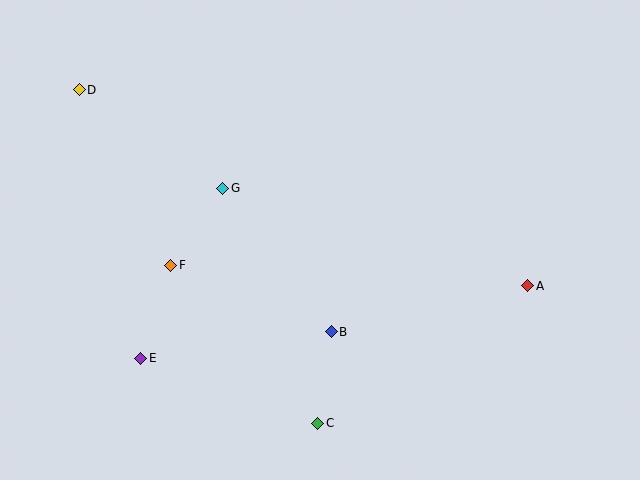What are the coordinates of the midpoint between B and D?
The midpoint between B and D is at (205, 211).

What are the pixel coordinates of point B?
Point B is at (331, 332).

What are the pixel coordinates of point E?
Point E is at (141, 358).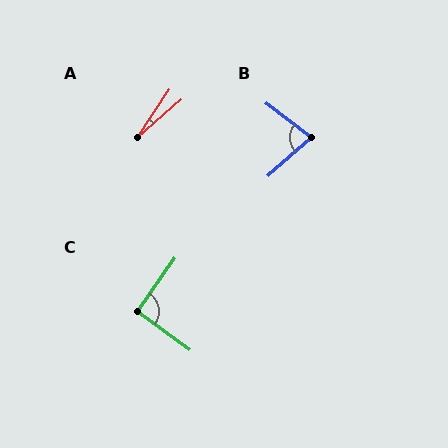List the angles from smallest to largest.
A (16°), B (79°), C (91°).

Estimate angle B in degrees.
Approximately 79 degrees.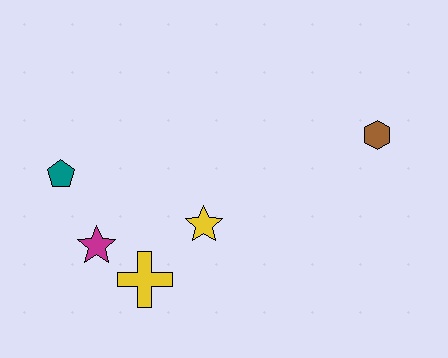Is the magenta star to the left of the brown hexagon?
Yes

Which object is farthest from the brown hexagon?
The teal pentagon is farthest from the brown hexagon.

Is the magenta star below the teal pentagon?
Yes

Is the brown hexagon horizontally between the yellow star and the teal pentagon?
No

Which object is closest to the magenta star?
The yellow cross is closest to the magenta star.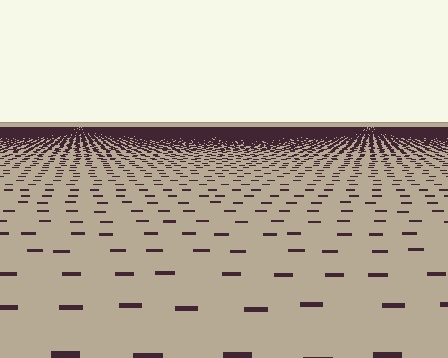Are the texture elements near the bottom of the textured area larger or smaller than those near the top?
Larger. Near the bottom, elements are closer to the viewer and appear at a bigger on-screen size.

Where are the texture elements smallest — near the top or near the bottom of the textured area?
Near the top.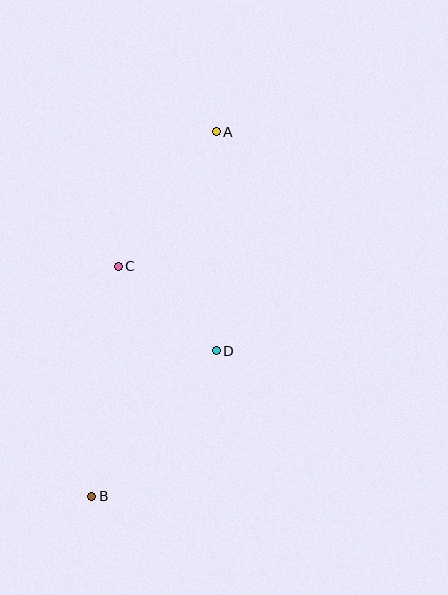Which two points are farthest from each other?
Points A and B are farthest from each other.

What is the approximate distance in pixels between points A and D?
The distance between A and D is approximately 219 pixels.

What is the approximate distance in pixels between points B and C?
The distance between B and C is approximately 232 pixels.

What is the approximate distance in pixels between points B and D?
The distance between B and D is approximately 191 pixels.